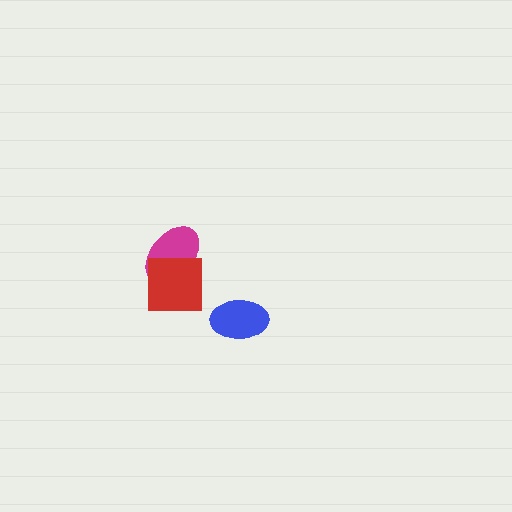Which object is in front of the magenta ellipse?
The red square is in front of the magenta ellipse.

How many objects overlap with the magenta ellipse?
1 object overlaps with the magenta ellipse.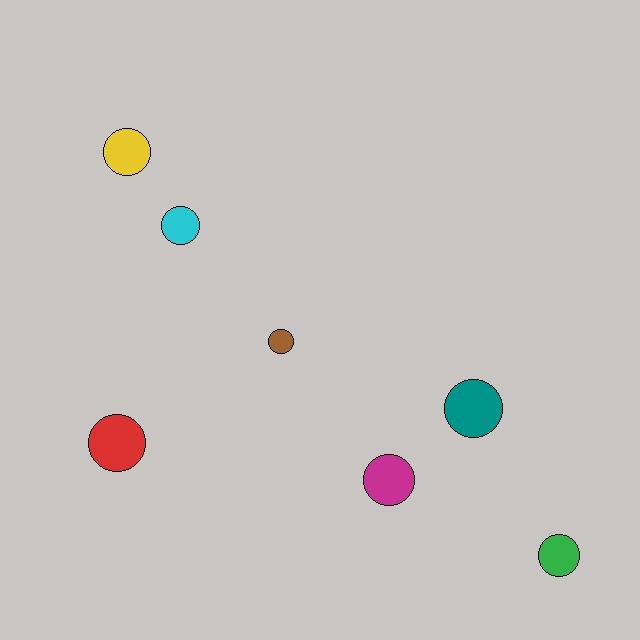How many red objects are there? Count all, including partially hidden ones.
There is 1 red object.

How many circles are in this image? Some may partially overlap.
There are 7 circles.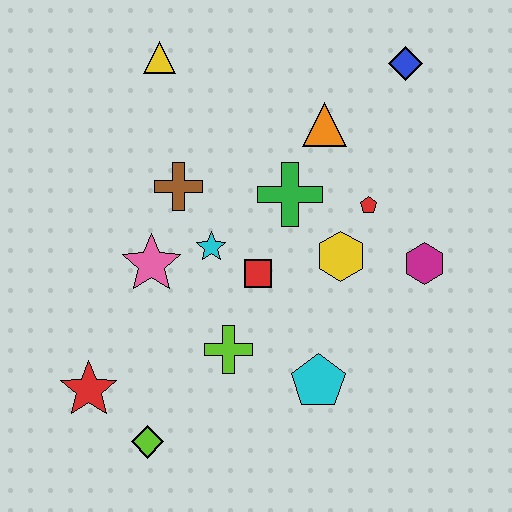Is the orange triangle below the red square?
No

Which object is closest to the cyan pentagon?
The lime cross is closest to the cyan pentagon.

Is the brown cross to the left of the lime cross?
Yes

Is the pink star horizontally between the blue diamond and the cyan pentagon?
No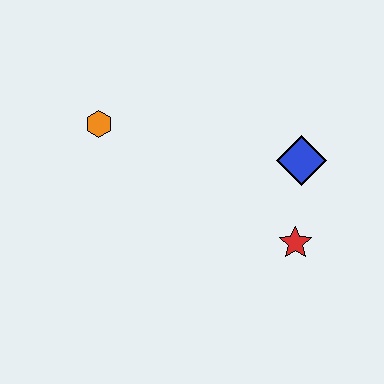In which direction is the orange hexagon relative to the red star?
The orange hexagon is to the left of the red star.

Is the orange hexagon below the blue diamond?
No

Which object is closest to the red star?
The blue diamond is closest to the red star.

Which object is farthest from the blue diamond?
The orange hexagon is farthest from the blue diamond.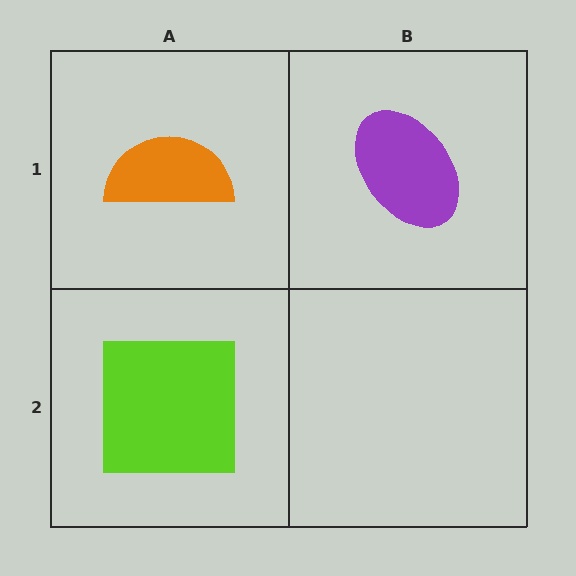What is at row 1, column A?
An orange semicircle.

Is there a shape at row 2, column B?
No, that cell is empty.